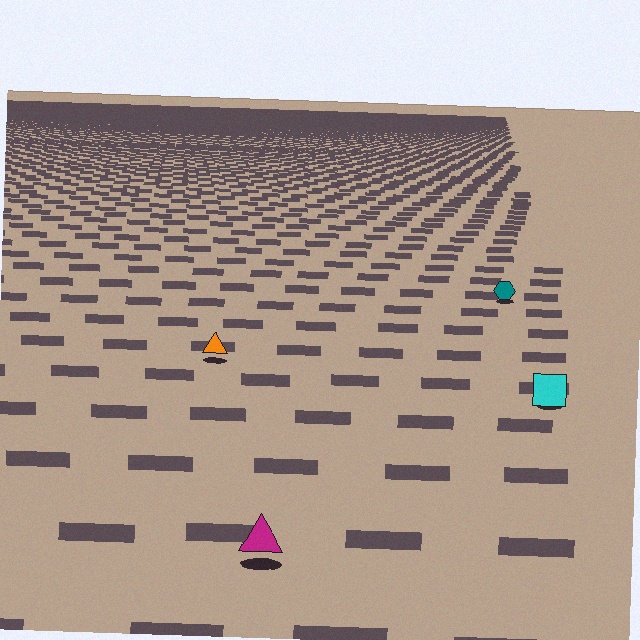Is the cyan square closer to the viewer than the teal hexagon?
Yes. The cyan square is closer — you can tell from the texture gradient: the ground texture is coarser near it.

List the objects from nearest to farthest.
From nearest to farthest: the magenta triangle, the cyan square, the orange triangle, the teal hexagon.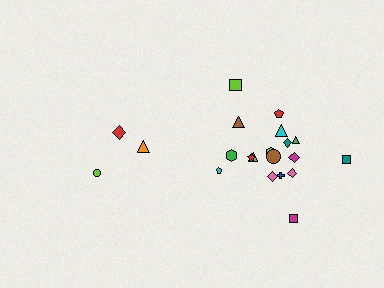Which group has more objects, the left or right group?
The right group.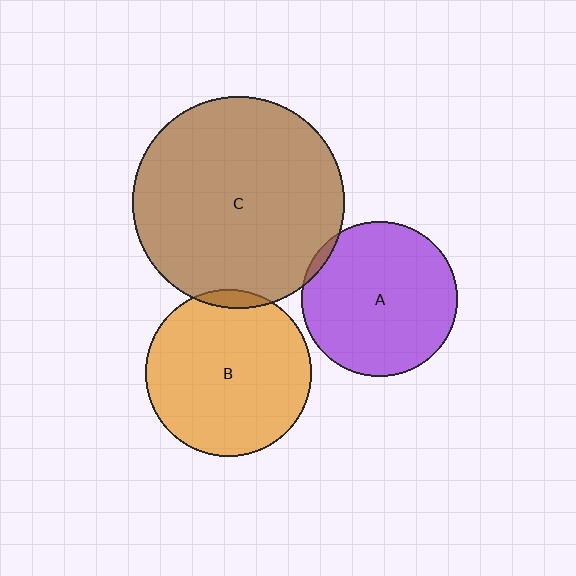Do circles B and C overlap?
Yes.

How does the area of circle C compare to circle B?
Approximately 1.6 times.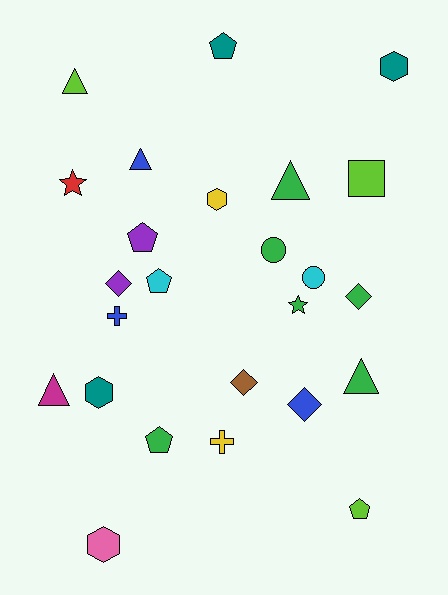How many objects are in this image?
There are 25 objects.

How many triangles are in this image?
There are 5 triangles.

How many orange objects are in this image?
There are no orange objects.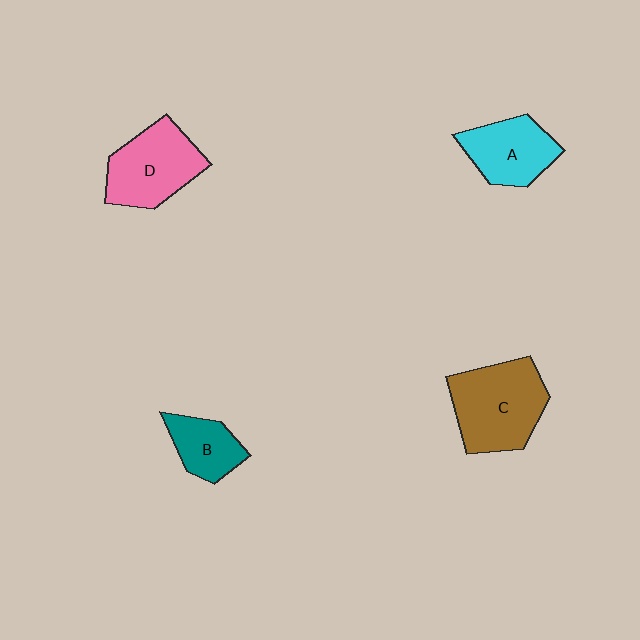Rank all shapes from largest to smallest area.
From largest to smallest: C (brown), D (pink), A (cyan), B (teal).